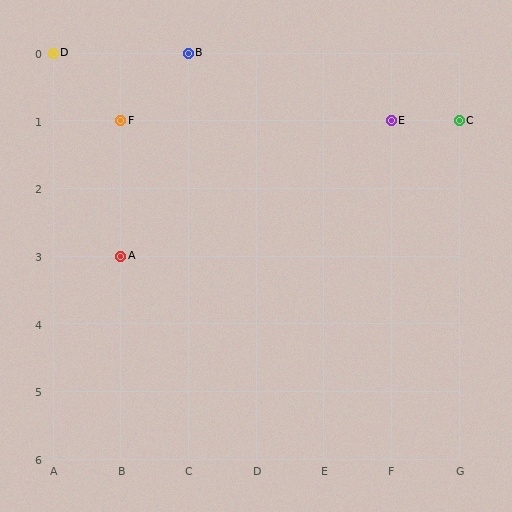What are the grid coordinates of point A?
Point A is at grid coordinates (B, 3).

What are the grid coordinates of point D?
Point D is at grid coordinates (A, 0).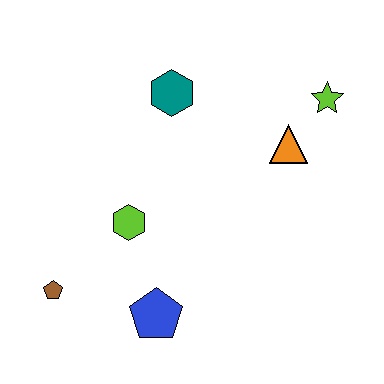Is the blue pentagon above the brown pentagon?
No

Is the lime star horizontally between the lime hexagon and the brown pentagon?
No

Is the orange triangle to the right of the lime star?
No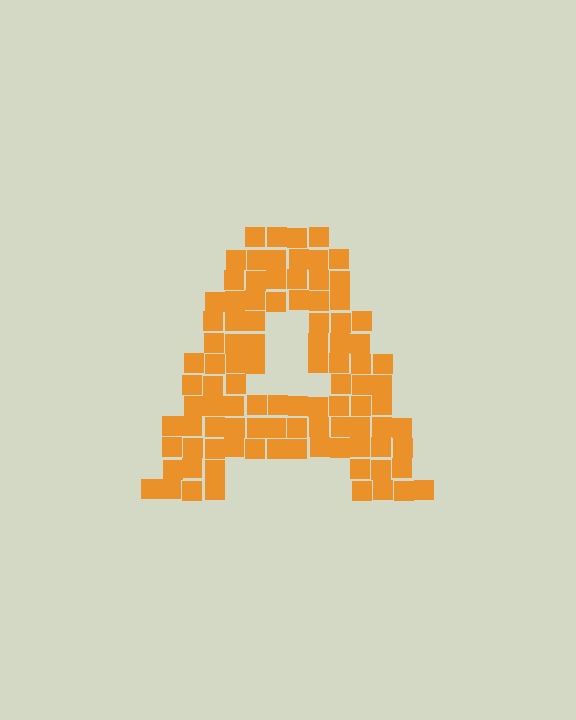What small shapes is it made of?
It is made of small squares.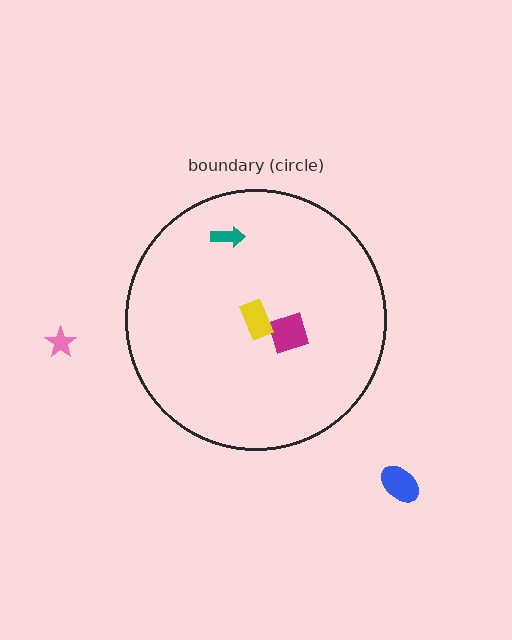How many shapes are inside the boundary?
3 inside, 2 outside.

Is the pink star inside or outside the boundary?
Outside.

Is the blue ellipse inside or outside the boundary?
Outside.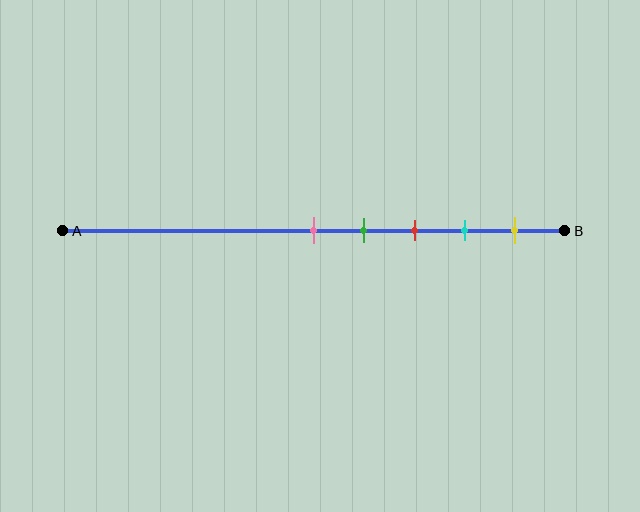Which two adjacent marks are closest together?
The pink and green marks are the closest adjacent pair.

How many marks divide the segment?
There are 5 marks dividing the segment.